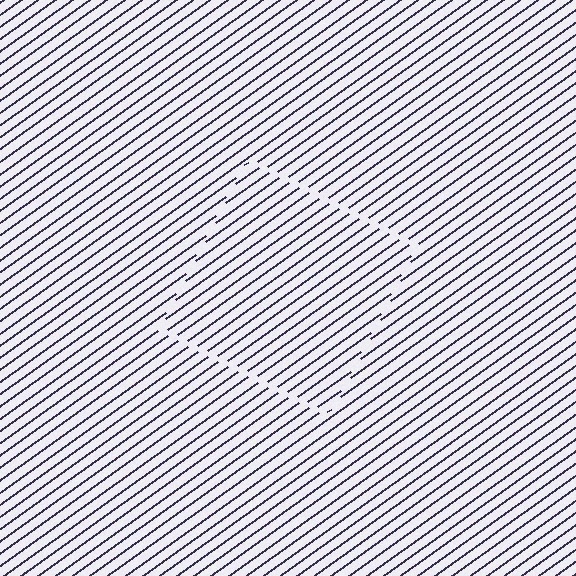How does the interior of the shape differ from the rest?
The interior of the shape contains the same grating, shifted by half a period — the contour is defined by the phase discontinuity where line-ends from the inner and outer gratings abut.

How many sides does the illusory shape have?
4 sides — the line-ends trace a square.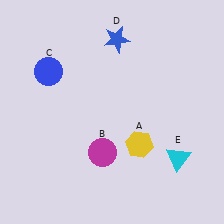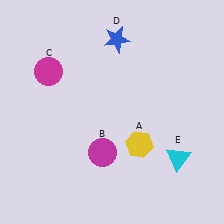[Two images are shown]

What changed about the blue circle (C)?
In Image 1, C is blue. In Image 2, it changed to magenta.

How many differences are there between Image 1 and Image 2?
There is 1 difference between the two images.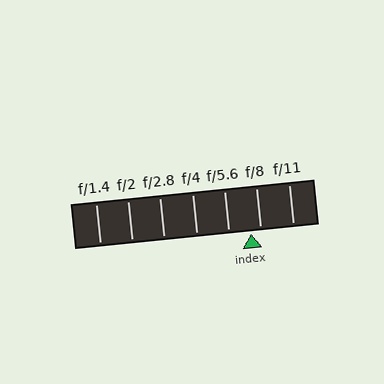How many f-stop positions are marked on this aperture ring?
There are 7 f-stop positions marked.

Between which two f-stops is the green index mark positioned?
The index mark is between f/5.6 and f/8.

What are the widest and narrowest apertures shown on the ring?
The widest aperture shown is f/1.4 and the narrowest is f/11.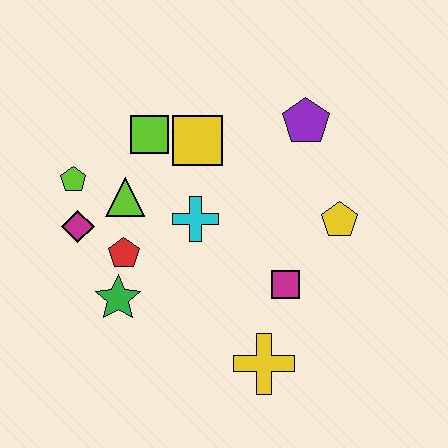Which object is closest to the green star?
The red pentagon is closest to the green star.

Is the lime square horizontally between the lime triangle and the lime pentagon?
No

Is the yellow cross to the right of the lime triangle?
Yes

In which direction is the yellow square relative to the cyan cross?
The yellow square is above the cyan cross.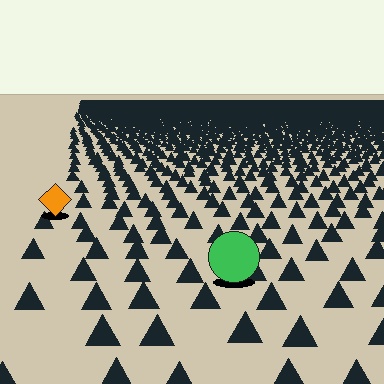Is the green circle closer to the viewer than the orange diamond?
Yes. The green circle is closer — you can tell from the texture gradient: the ground texture is coarser near it.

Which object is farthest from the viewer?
The orange diamond is farthest from the viewer. It appears smaller and the ground texture around it is denser.